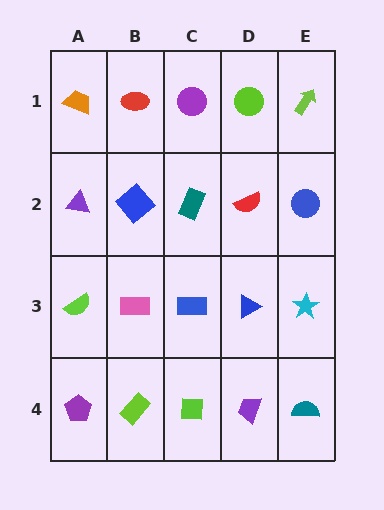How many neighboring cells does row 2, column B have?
4.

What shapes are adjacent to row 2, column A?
An orange trapezoid (row 1, column A), a lime semicircle (row 3, column A), a blue diamond (row 2, column B).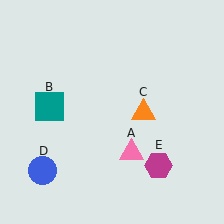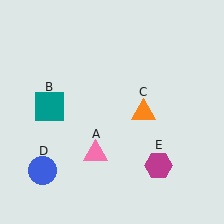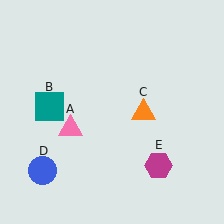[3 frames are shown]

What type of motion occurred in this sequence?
The pink triangle (object A) rotated clockwise around the center of the scene.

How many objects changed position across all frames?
1 object changed position: pink triangle (object A).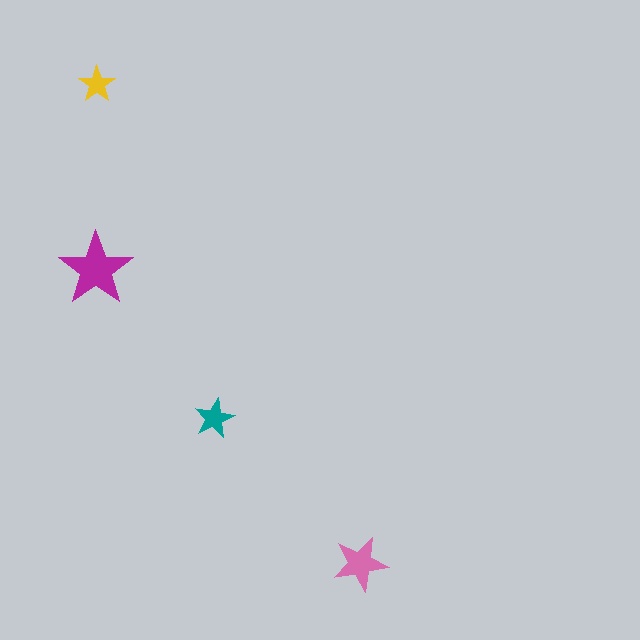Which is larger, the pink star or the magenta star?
The magenta one.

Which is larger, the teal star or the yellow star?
The teal one.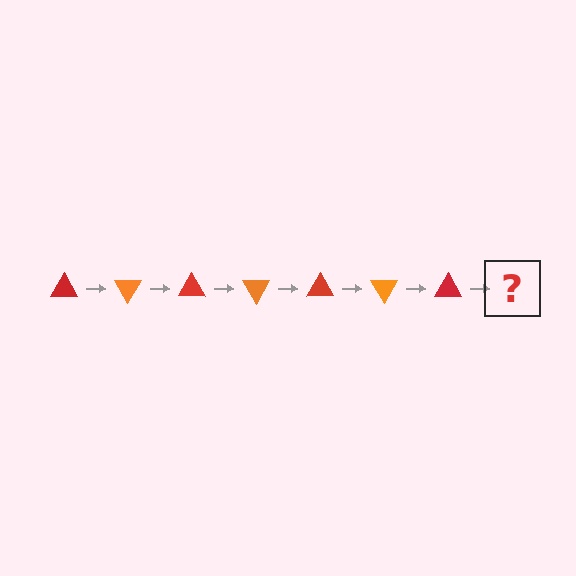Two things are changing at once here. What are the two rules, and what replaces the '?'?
The two rules are that it rotates 60 degrees each step and the color cycles through red and orange. The '?' should be an orange triangle, rotated 420 degrees from the start.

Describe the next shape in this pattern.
It should be an orange triangle, rotated 420 degrees from the start.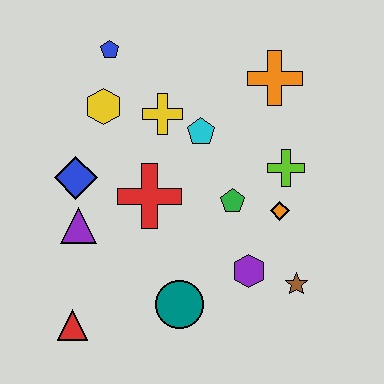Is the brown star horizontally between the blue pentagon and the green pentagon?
No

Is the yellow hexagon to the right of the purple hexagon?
No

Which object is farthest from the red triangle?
The orange cross is farthest from the red triangle.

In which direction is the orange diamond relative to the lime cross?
The orange diamond is below the lime cross.